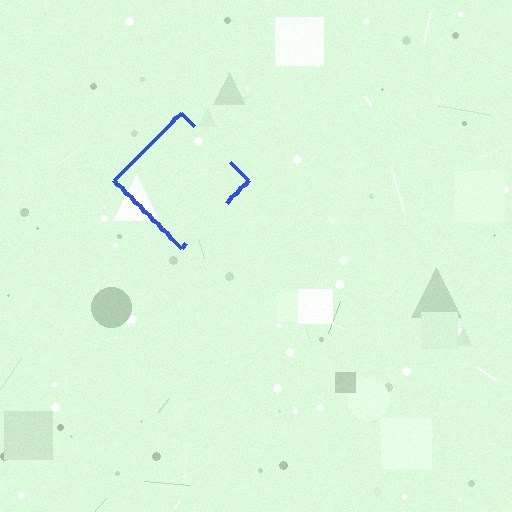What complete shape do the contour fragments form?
The contour fragments form a diamond.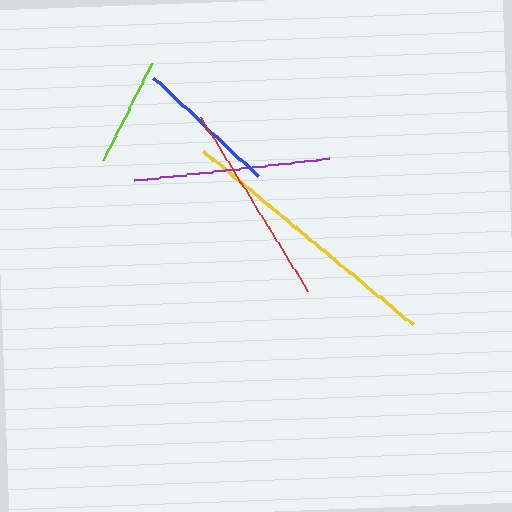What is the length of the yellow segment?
The yellow segment is approximately 272 pixels long.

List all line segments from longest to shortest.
From longest to shortest: yellow, red, purple, blue, lime.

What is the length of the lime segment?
The lime segment is approximately 108 pixels long.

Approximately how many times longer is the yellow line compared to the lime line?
The yellow line is approximately 2.5 times the length of the lime line.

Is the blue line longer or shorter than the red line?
The red line is longer than the blue line.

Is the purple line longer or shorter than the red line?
The red line is longer than the purple line.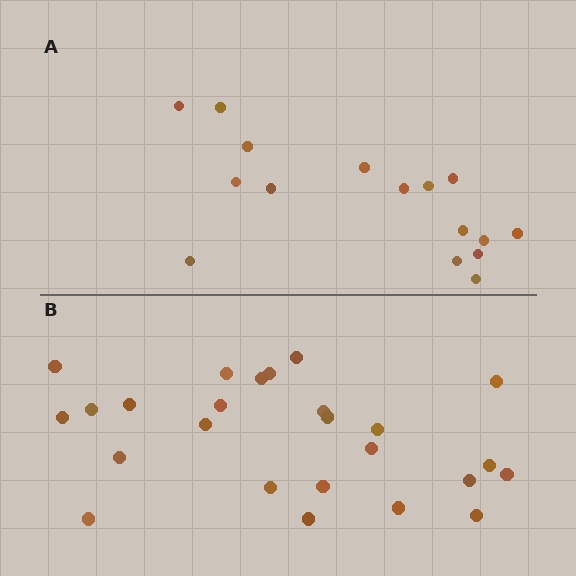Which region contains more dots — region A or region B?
Region B (the bottom region) has more dots.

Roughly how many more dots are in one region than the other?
Region B has roughly 8 or so more dots than region A.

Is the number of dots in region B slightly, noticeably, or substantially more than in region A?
Region B has substantially more. The ratio is roughly 1.6 to 1.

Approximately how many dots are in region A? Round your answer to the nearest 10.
About 20 dots. (The exact count is 16, which rounds to 20.)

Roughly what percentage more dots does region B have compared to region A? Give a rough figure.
About 55% more.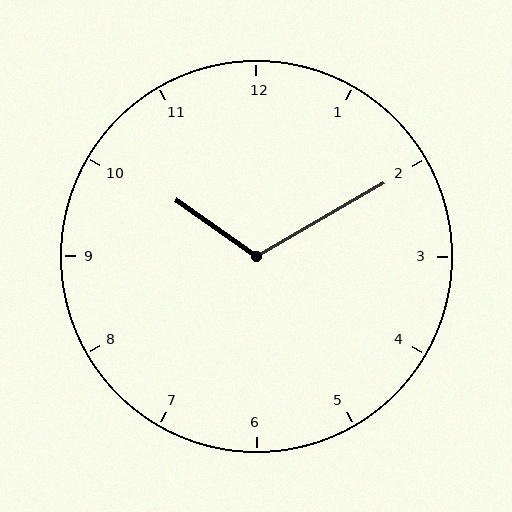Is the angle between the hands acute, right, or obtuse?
It is obtuse.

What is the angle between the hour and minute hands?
Approximately 115 degrees.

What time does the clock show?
10:10.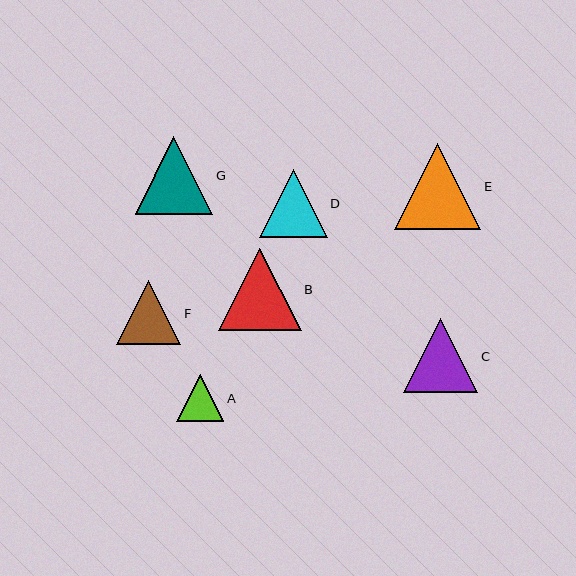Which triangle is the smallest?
Triangle A is the smallest with a size of approximately 47 pixels.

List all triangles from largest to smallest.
From largest to smallest: E, B, G, C, D, F, A.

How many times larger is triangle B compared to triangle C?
Triangle B is approximately 1.1 times the size of triangle C.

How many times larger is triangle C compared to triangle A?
Triangle C is approximately 1.6 times the size of triangle A.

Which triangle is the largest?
Triangle E is the largest with a size of approximately 86 pixels.